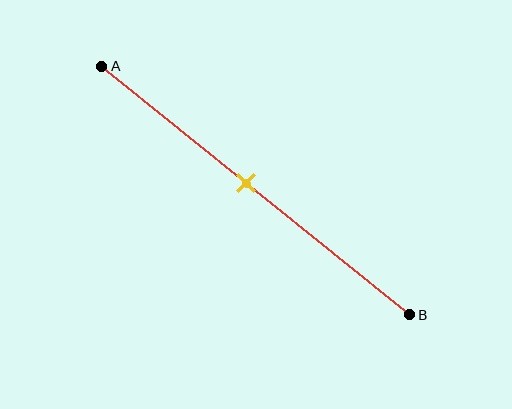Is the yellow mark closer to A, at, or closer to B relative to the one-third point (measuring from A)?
The yellow mark is closer to point B than the one-third point of segment AB.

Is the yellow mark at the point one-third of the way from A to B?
No, the mark is at about 45% from A, not at the 33% one-third point.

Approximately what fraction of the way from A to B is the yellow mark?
The yellow mark is approximately 45% of the way from A to B.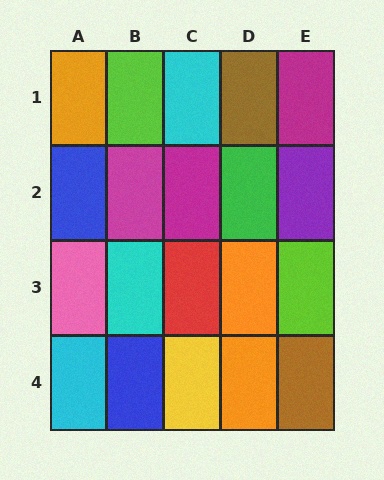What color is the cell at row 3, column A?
Pink.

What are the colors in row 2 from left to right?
Blue, magenta, magenta, green, purple.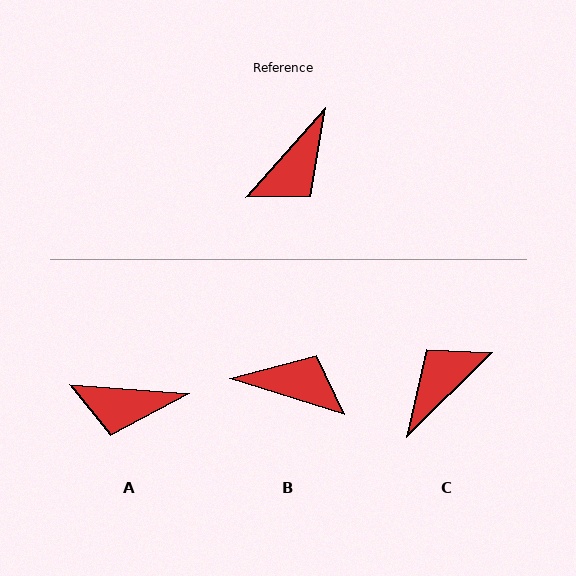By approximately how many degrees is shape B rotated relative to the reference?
Approximately 114 degrees counter-clockwise.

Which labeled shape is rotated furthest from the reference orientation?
C, about 176 degrees away.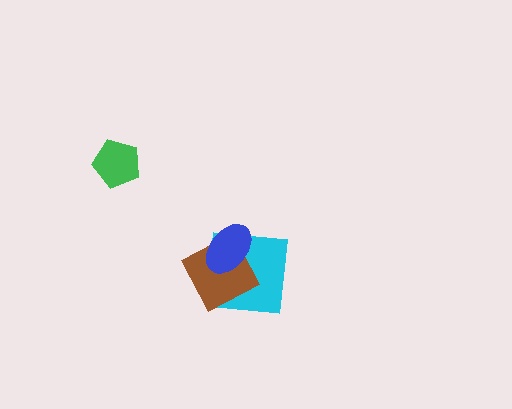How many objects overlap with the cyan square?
2 objects overlap with the cyan square.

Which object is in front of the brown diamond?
The blue ellipse is in front of the brown diamond.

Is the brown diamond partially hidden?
Yes, it is partially covered by another shape.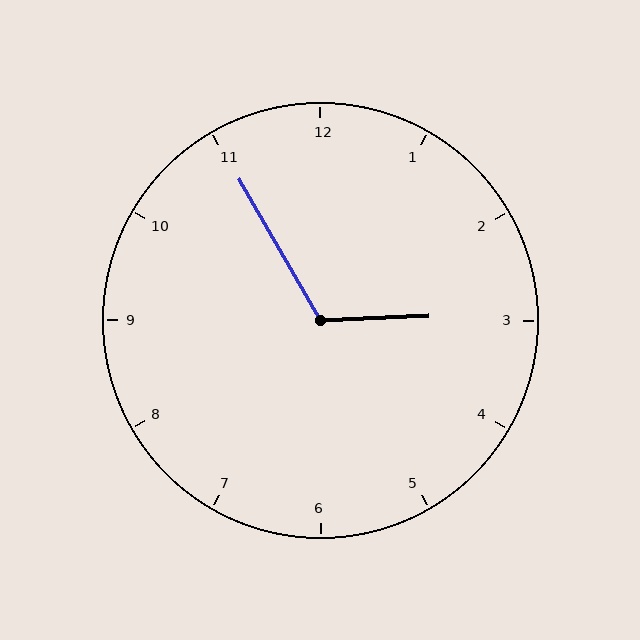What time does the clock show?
2:55.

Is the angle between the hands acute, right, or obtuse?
It is obtuse.